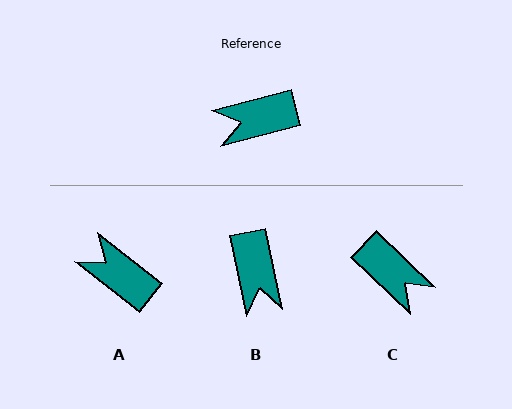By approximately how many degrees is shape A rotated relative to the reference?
Approximately 53 degrees clockwise.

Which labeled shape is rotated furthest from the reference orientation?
C, about 121 degrees away.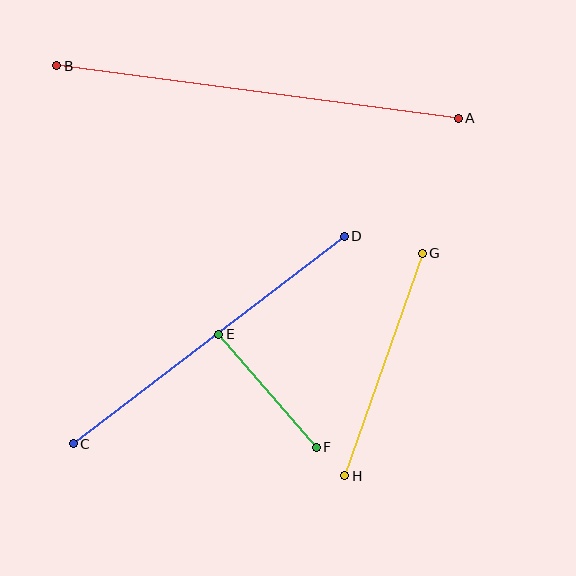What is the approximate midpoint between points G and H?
The midpoint is at approximately (383, 365) pixels.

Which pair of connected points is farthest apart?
Points A and B are farthest apart.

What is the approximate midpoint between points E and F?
The midpoint is at approximately (268, 391) pixels.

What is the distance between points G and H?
The distance is approximately 235 pixels.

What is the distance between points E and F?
The distance is approximately 149 pixels.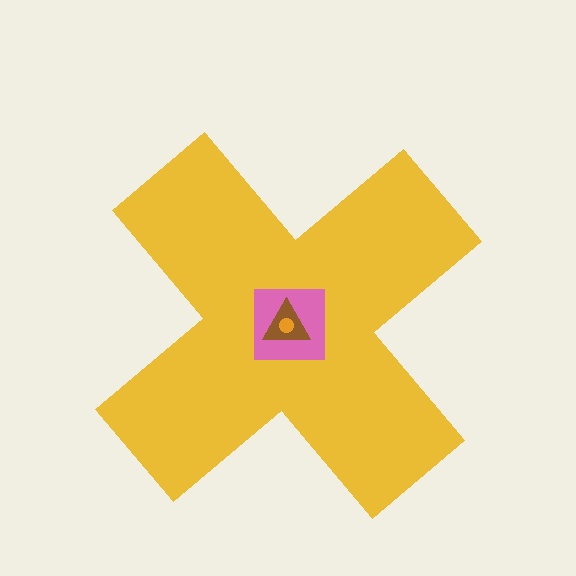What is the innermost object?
The orange circle.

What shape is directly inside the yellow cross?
The pink square.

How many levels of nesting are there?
4.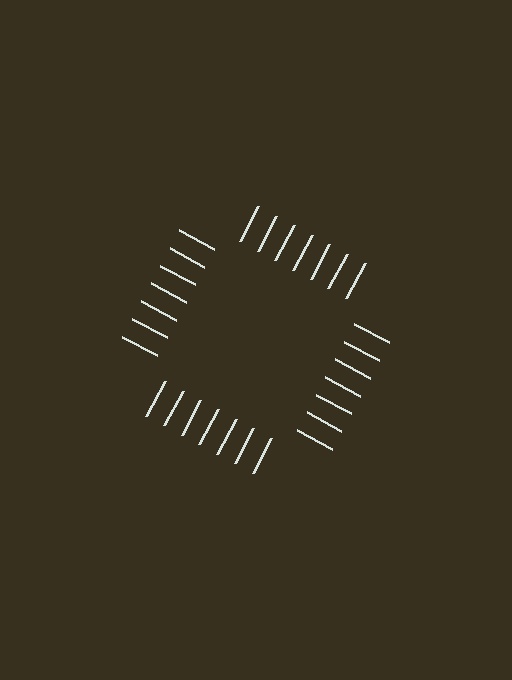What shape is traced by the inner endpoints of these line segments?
An illusory square — the line segments terminate on its edges but no continuous stroke is drawn.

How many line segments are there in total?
28 — 7 along each of the 4 edges.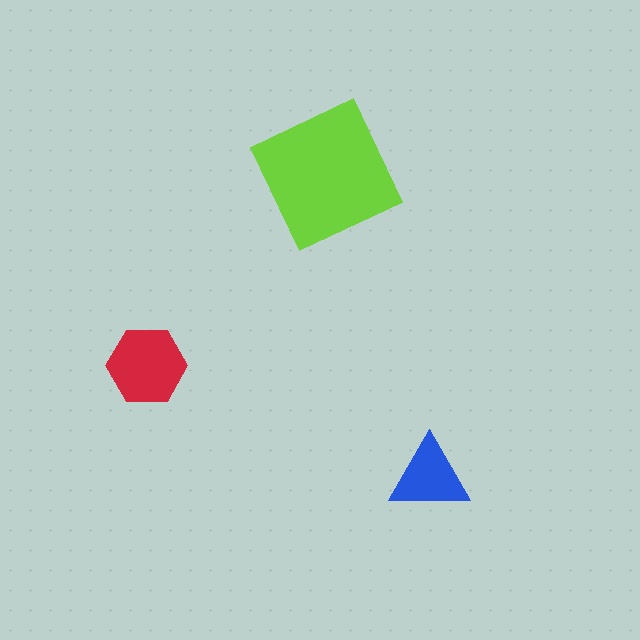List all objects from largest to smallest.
The lime square, the red hexagon, the blue triangle.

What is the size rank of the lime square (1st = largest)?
1st.